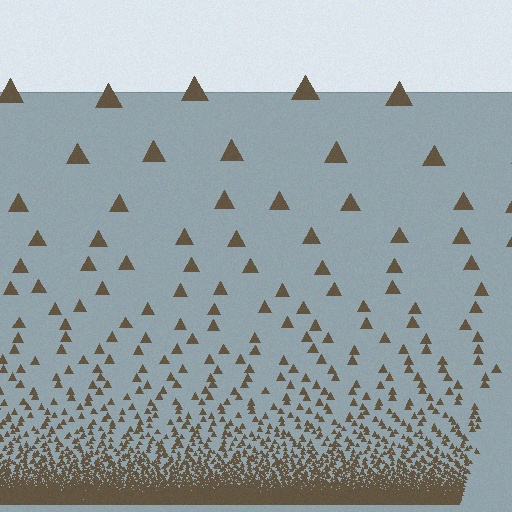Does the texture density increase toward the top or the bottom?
Density increases toward the bottom.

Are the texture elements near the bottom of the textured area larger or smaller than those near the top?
Smaller. The gradient is inverted — elements near the bottom are smaller and denser.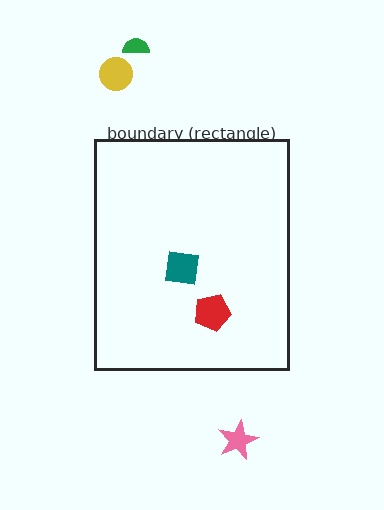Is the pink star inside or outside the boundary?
Outside.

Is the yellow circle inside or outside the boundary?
Outside.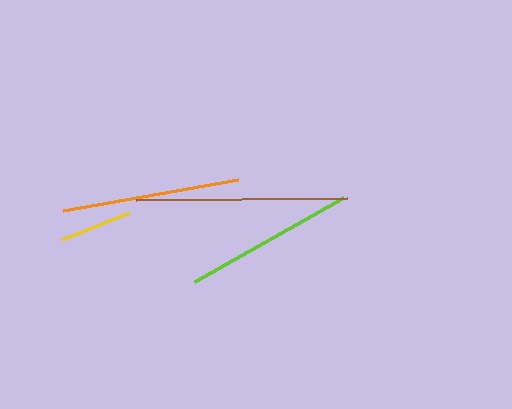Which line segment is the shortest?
The yellow line is the shortest at approximately 74 pixels.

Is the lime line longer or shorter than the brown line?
The brown line is longer than the lime line.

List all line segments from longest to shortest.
From longest to shortest: brown, orange, lime, yellow.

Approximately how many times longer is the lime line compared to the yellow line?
The lime line is approximately 2.3 times the length of the yellow line.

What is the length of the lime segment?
The lime segment is approximately 171 pixels long.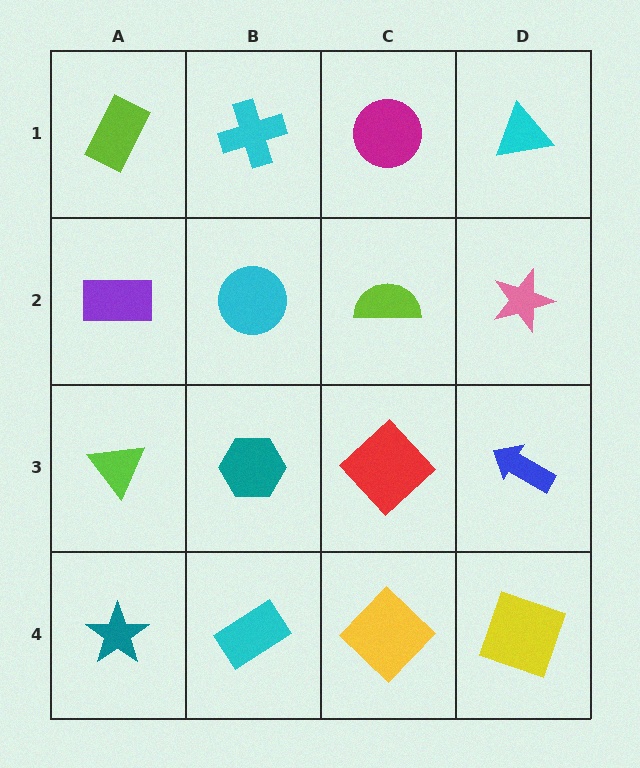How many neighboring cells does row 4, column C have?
3.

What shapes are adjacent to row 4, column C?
A red diamond (row 3, column C), a cyan rectangle (row 4, column B), a yellow square (row 4, column D).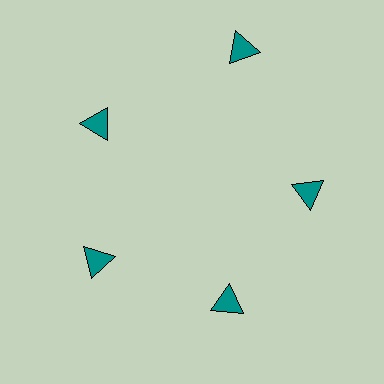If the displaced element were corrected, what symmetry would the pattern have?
It would have 5-fold rotational symmetry — the pattern would map onto itself every 72 degrees.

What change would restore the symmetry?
The symmetry would be restored by moving it inward, back onto the ring so that all 5 triangles sit at equal angles and equal distance from the center.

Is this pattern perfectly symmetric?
No. The 5 teal triangles are arranged in a ring, but one element near the 1 o'clock position is pushed outward from the center, breaking the 5-fold rotational symmetry.